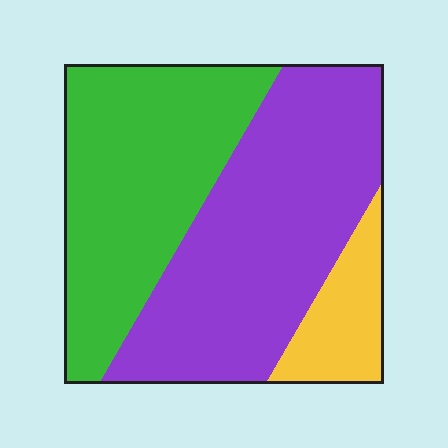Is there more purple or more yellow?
Purple.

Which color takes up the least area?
Yellow, at roughly 10%.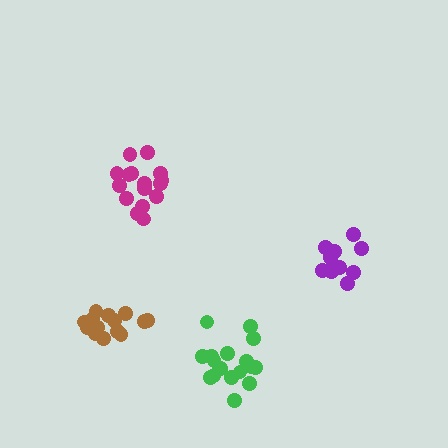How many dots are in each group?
Group 1: 15 dots, Group 2: 12 dots, Group 3: 17 dots, Group 4: 16 dots (60 total).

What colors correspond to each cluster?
The clusters are colored: brown, purple, green, magenta.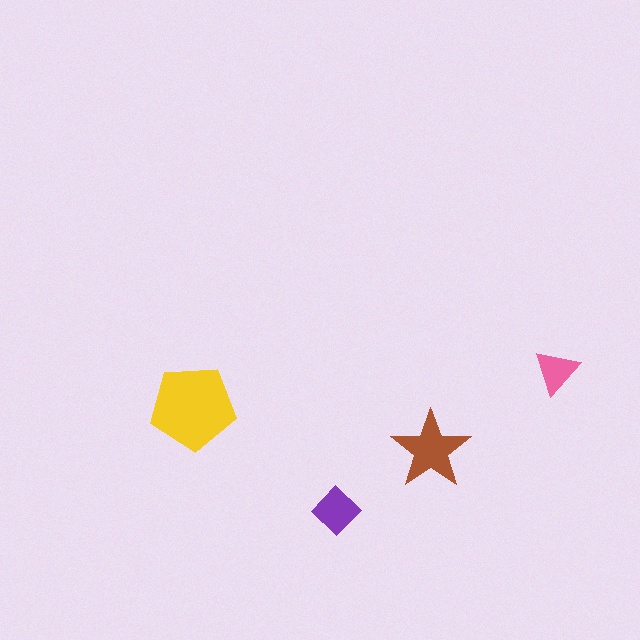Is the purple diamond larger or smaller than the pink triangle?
Larger.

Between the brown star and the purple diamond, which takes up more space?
The brown star.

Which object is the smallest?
The pink triangle.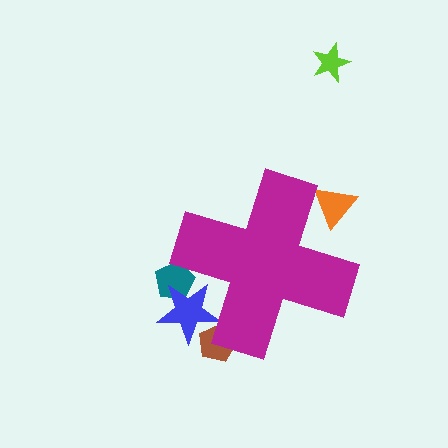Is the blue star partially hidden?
Yes, the blue star is partially hidden behind the magenta cross.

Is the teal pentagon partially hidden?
Yes, the teal pentagon is partially hidden behind the magenta cross.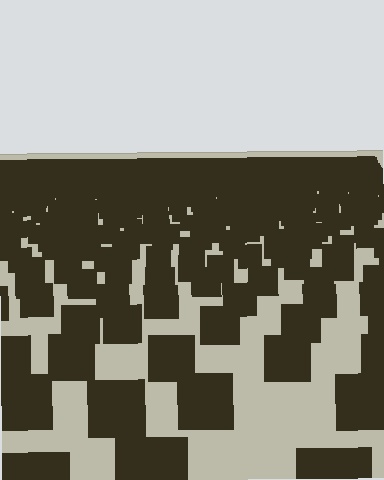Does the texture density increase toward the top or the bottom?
Density increases toward the top.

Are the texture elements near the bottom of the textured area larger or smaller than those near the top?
Larger. Near the bottom, elements are closer to the viewer and appear at a bigger on-screen size.